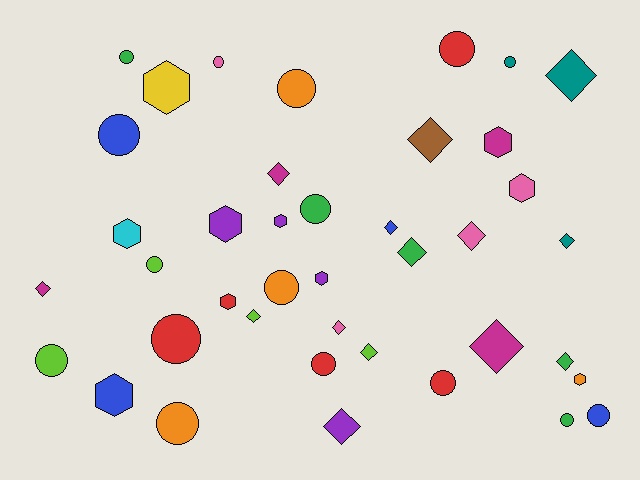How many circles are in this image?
There are 16 circles.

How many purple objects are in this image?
There are 4 purple objects.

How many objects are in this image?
There are 40 objects.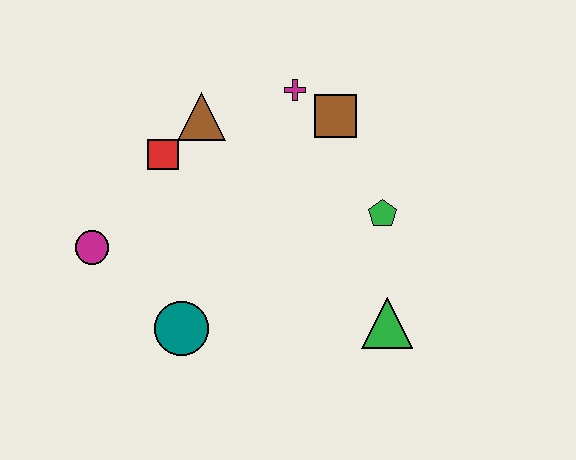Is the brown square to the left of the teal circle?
No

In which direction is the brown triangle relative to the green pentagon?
The brown triangle is to the left of the green pentagon.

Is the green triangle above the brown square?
No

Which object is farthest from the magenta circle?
The green triangle is farthest from the magenta circle.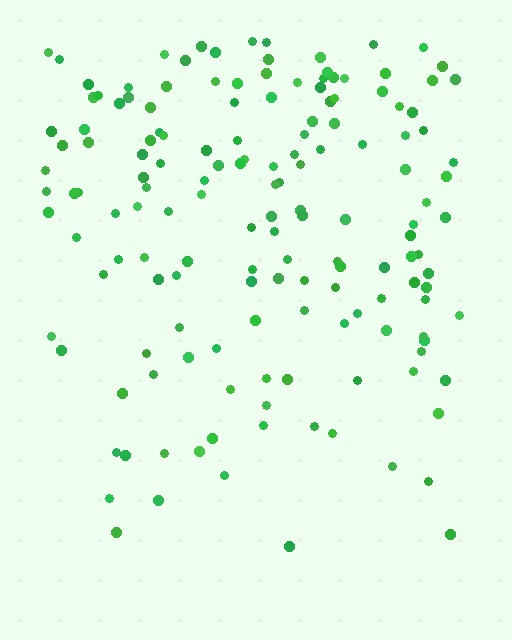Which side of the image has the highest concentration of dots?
The top.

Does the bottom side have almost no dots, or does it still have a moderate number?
Still a moderate number, just noticeably fewer than the top.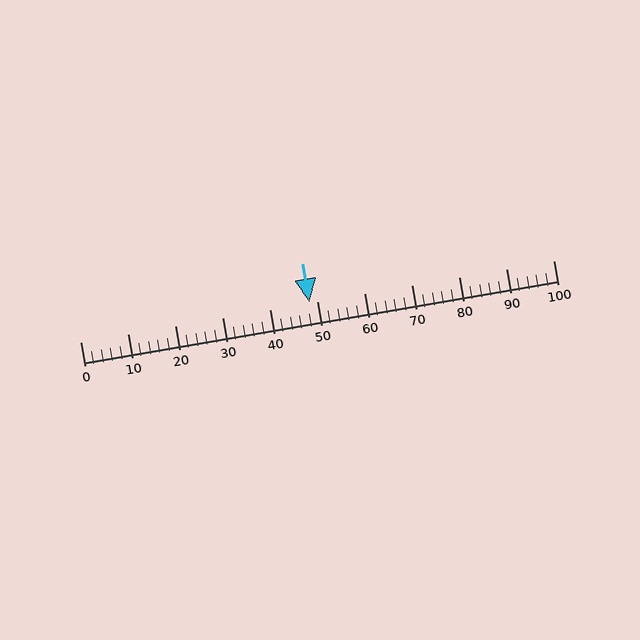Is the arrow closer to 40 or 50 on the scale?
The arrow is closer to 50.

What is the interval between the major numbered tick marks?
The major tick marks are spaced 10 units apart.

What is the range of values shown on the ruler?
The ruler shows values from 0 to 100.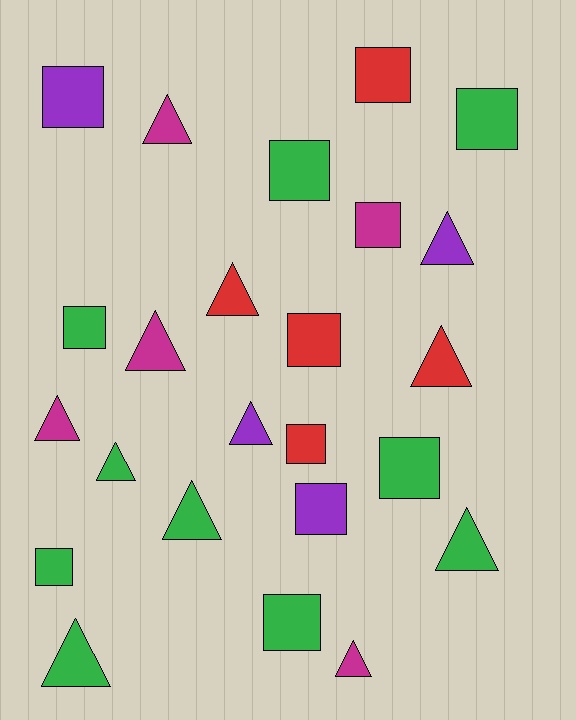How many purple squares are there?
There are 2 purple squares.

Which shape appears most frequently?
Triangle, with 12 objects.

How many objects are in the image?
There are 24 objects.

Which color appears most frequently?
Green, with 10 objects.